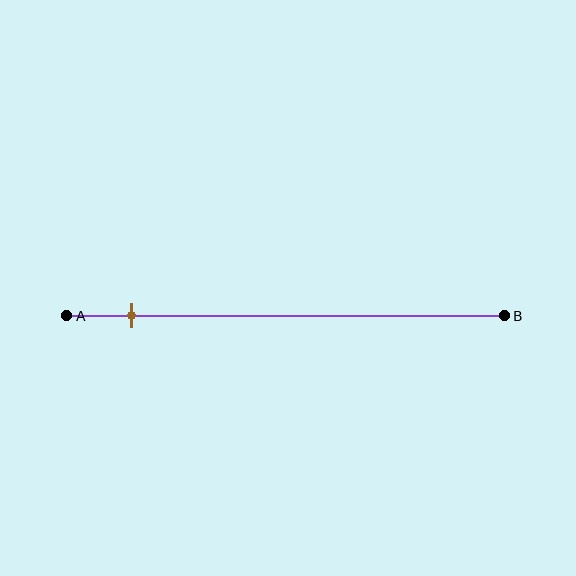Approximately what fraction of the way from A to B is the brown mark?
The brown mark is approximately 15% of the way from A to B.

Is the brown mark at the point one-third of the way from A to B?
No, the mark is at about 15% from A, not at the 33% one-third point.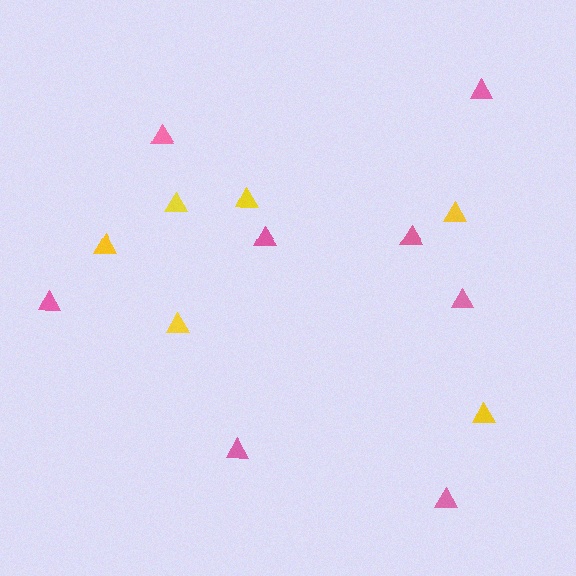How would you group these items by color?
There are 2 groups: one group of pink triangles (8) and one group of yellow triangles (6).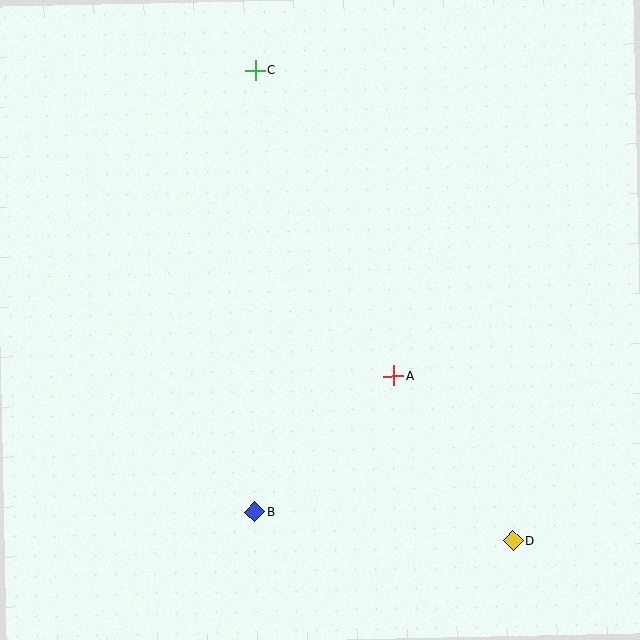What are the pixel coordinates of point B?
Point B is at (255, 512).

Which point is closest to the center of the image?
Point A at (394, 376) is closest to the center.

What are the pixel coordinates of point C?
Point C is at (255, 70).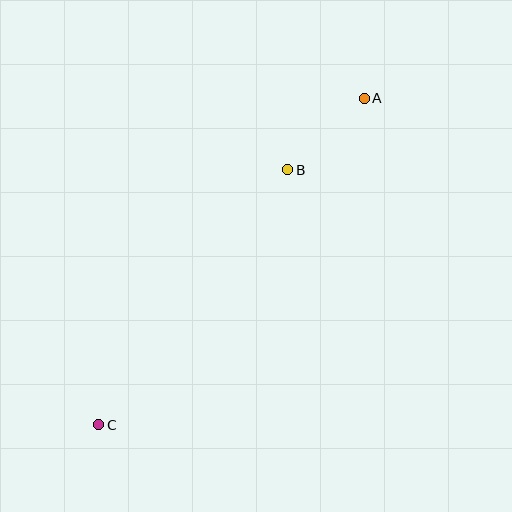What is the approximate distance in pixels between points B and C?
The distance between B and C is approximately 318 pixels.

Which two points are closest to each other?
Points A and B are closest to each other.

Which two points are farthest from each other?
Points A and C are farthest from each other.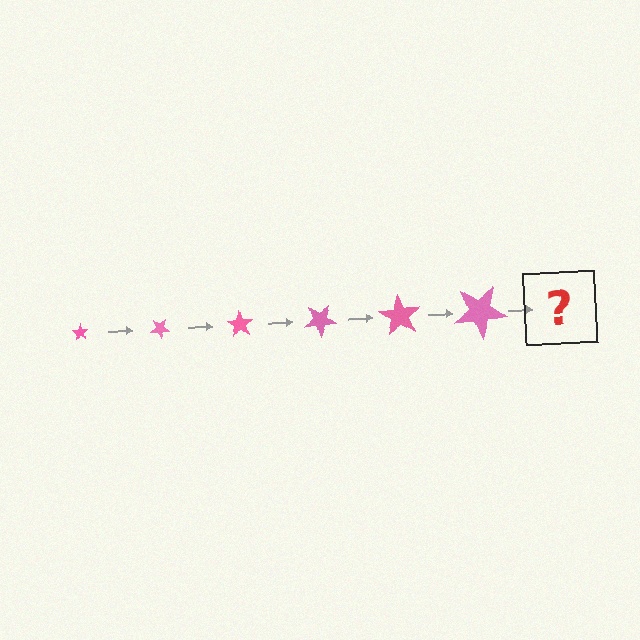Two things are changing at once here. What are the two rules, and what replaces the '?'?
The two rules are that the star grows larger each step and it rotates 35 degrees each step. The '?' should be a star, larger than the previous one and rotated 210 degrees from the start.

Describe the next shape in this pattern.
It should be a star, larger than the previous one and rotated 210 degrees from the start.